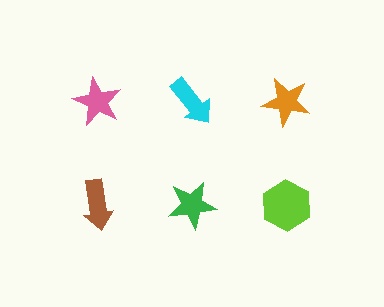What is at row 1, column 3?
An orange star.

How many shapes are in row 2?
3 shapes.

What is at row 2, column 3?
A lime hexagon.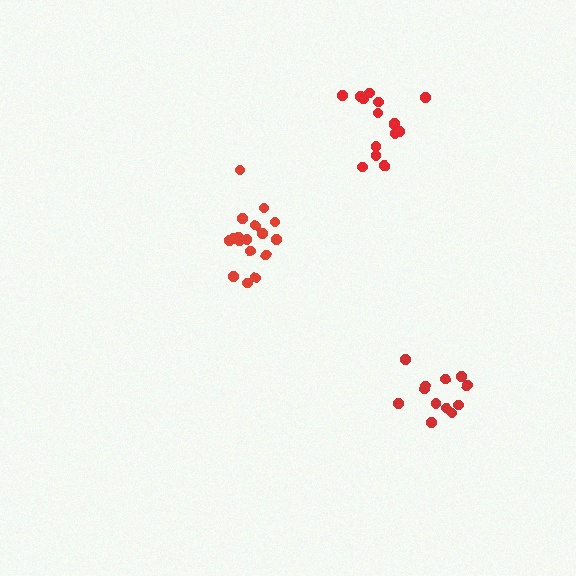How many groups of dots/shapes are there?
There are 3 groups.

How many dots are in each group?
Group 1: 18 dots, Group 2: 12 dots, Group 3: 14 dots (44 total).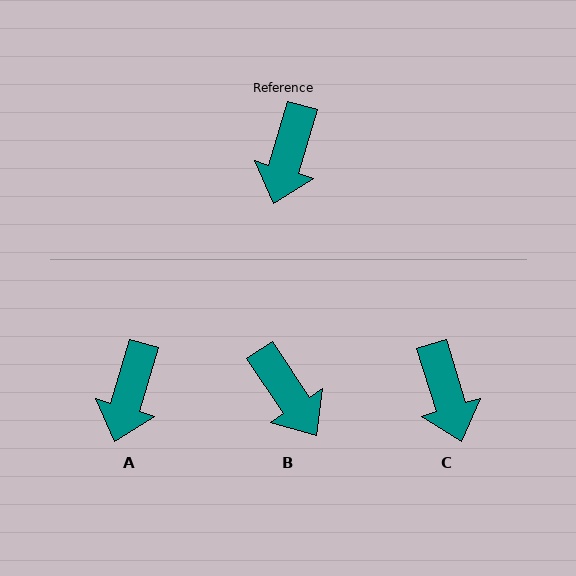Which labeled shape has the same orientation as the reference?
A.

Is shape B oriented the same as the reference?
No, it is off by about 50 degrees.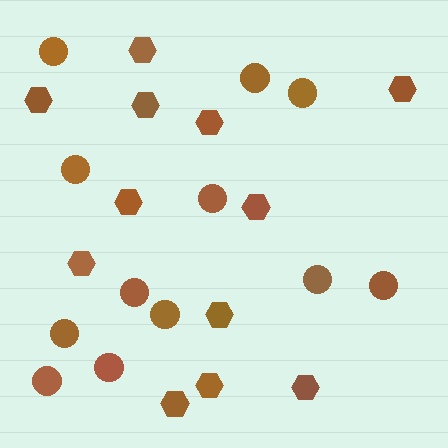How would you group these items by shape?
There are 2 groups: one group of hexagons (12) and one group of circles (12).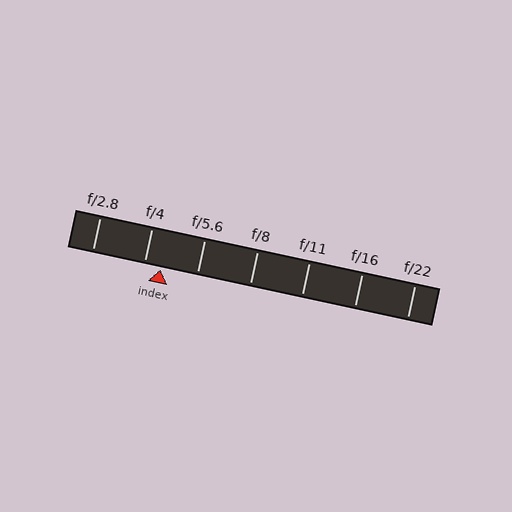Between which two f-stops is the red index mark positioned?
The index mark is between f/4 and f/5.6.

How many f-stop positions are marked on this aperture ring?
There are 7 f-stop positions marked.